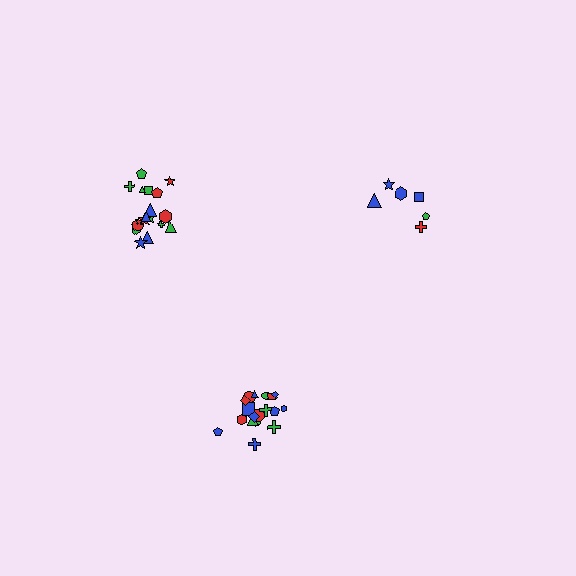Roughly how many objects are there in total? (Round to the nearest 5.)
Roughly 40 objects in total.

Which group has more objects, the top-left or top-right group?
The top-left group.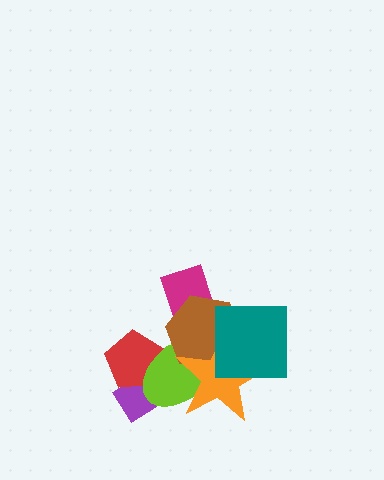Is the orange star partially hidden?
Yes, it is partially covered by another shape.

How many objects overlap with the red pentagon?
2 objects overlap with the red pentagon.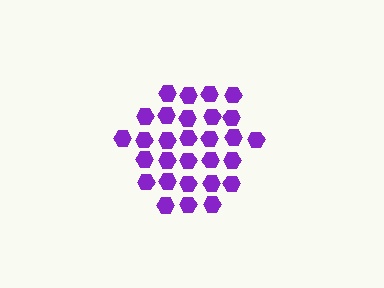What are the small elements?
The small elements are hexagons.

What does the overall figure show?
The overall figure shows a hexagon.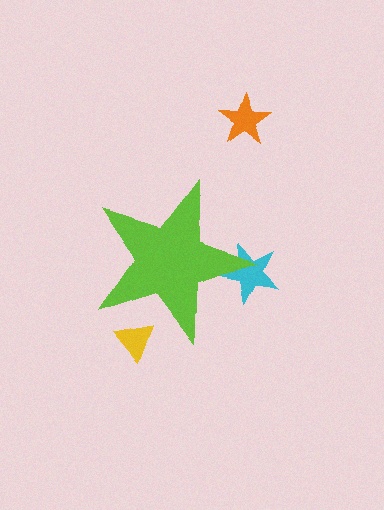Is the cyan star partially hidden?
Yes, the cyan star is partially hidden behind the lime star.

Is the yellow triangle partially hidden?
Yes, the yellow triangle is partially hidden behind the lime star.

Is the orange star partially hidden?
No, the orange star is fully visible.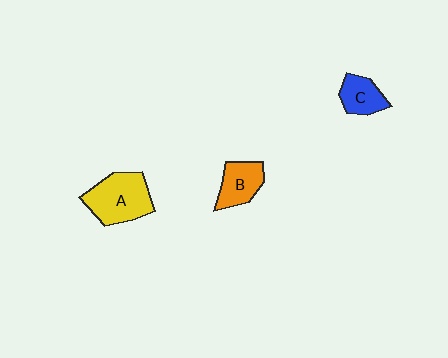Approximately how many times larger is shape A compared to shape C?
Approximately 1.9 times.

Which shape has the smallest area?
Shape C (blue).